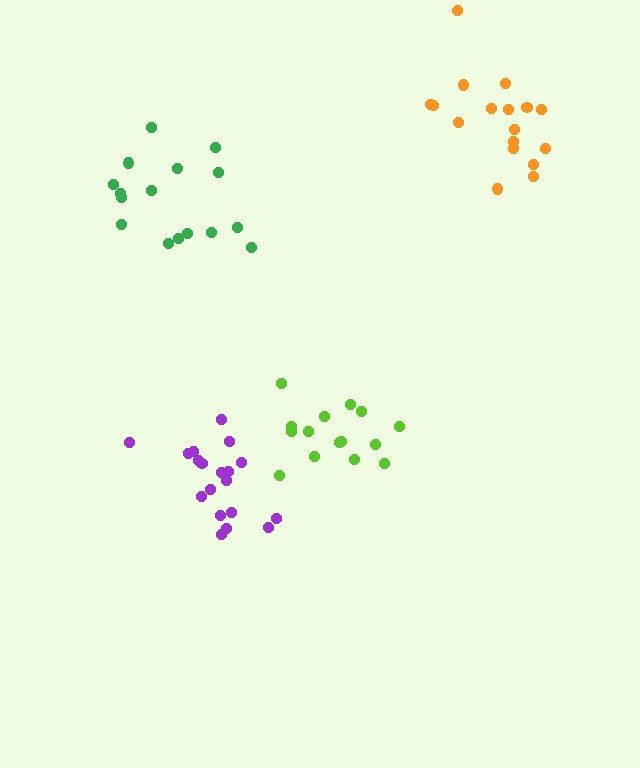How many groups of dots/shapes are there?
There are 4 groups.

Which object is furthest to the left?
The green cluster is leftmost.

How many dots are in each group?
Group 1: 16 dots, Group 2: 15 dots, Group 3: 19 dots, Group 4: 17 dots (67 total).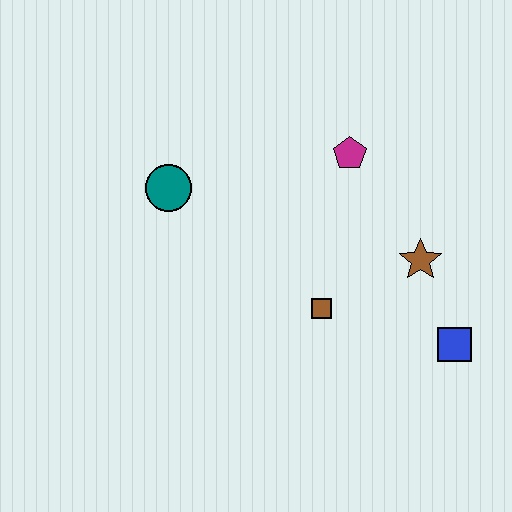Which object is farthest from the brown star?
The teal circle is farthest from the brown star.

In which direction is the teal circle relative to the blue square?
The teal circle is to the left of the blue square.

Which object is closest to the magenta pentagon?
The brown star is closest to the magenta pentagon.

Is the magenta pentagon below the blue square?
No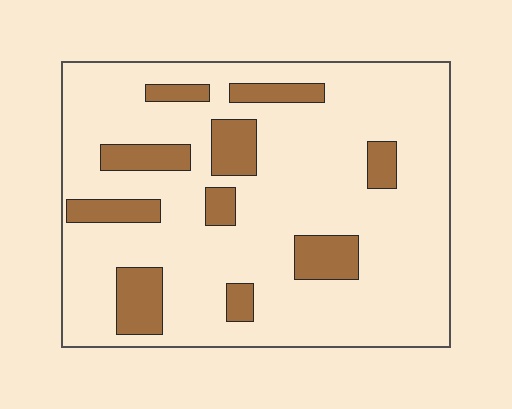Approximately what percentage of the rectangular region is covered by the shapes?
Approximately 20%.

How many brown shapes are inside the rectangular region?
10.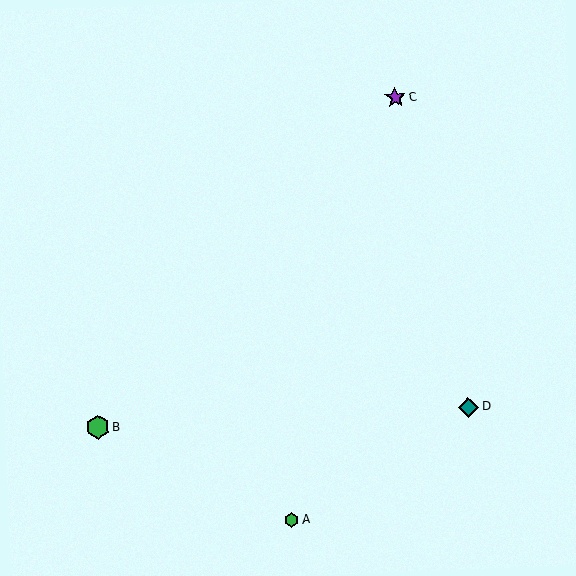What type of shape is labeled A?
Shape A is a green hexagon.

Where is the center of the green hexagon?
The center of the green hexagon is at (98, 427).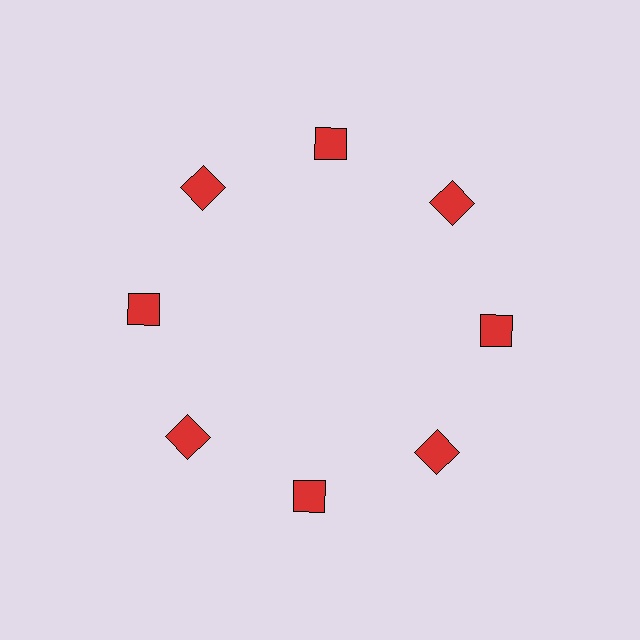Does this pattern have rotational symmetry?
Yes, this pattern has 8-fold rotational symmetry. It looks the same after rotating 45 degrees around the center.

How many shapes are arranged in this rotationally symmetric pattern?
There are 8 shapes, arranged in 8 groups of 1.